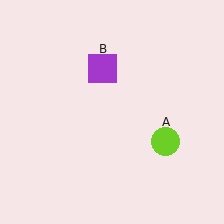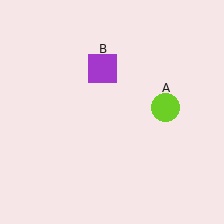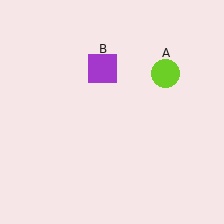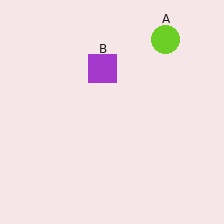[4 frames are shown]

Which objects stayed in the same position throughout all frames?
Purple square (object B) remained stationary.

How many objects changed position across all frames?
1 object changed position: lime circle (object A).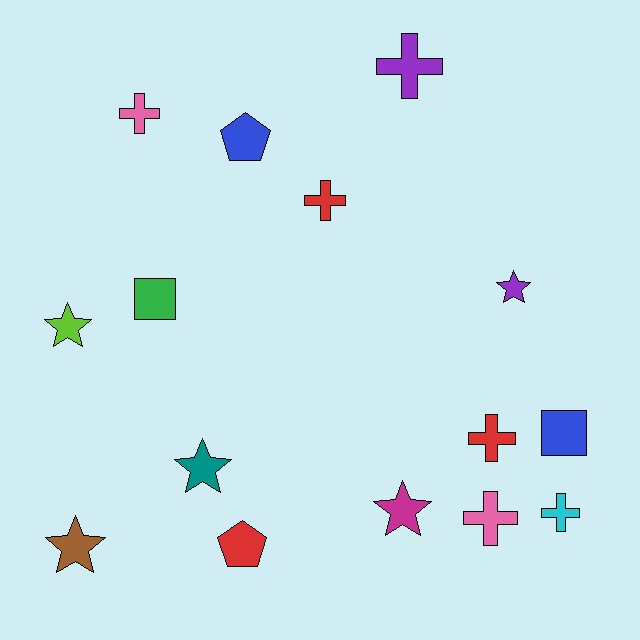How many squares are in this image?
There are 2 squares.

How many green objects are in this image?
There is 1 green object.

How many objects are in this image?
There are 15 objects.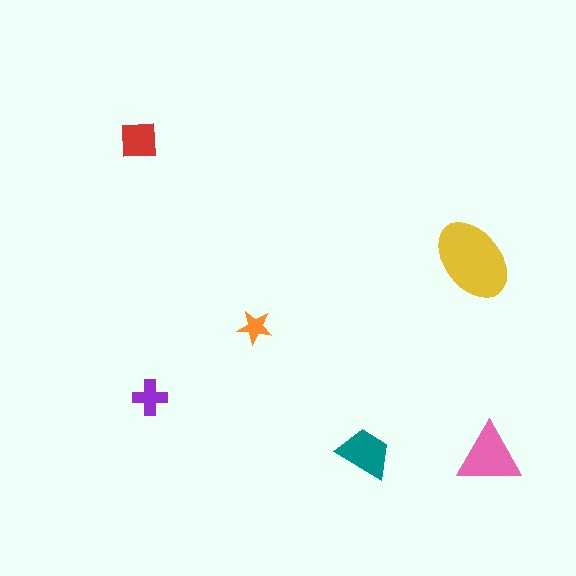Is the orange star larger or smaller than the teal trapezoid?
Smaller.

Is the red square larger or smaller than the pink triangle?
Smaller.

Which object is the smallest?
The orange star.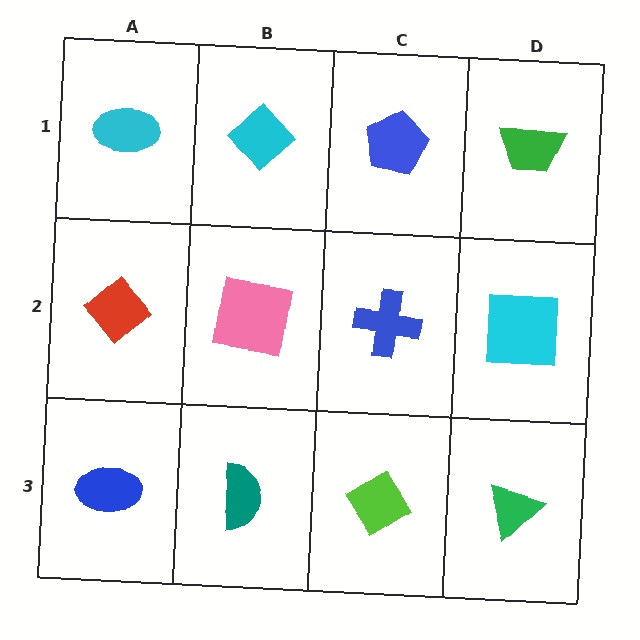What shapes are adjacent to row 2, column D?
A green trapezoid (row 1, column D), a green triangle (row 3, column D), a blue cross (row 2, column C).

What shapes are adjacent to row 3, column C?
A blue cross (row 2, column C), a teal semicircle (row 3, column B), a green triangle (row 3, column D).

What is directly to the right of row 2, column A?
A pink square.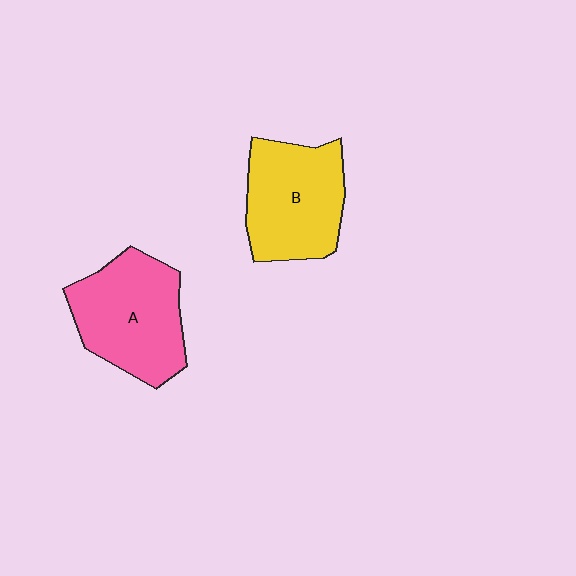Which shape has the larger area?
Shape A (pink).